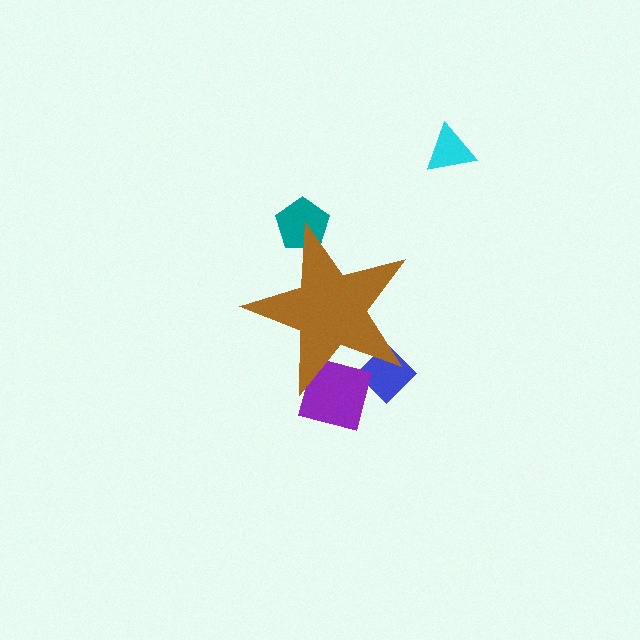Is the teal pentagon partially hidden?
Yes, the teal pentagon is partially hidden behind the brown star.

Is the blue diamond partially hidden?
Yes, the blue diamond is partially hidden behind the brown star.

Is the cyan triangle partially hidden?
No, the cyan triangle is fully visible.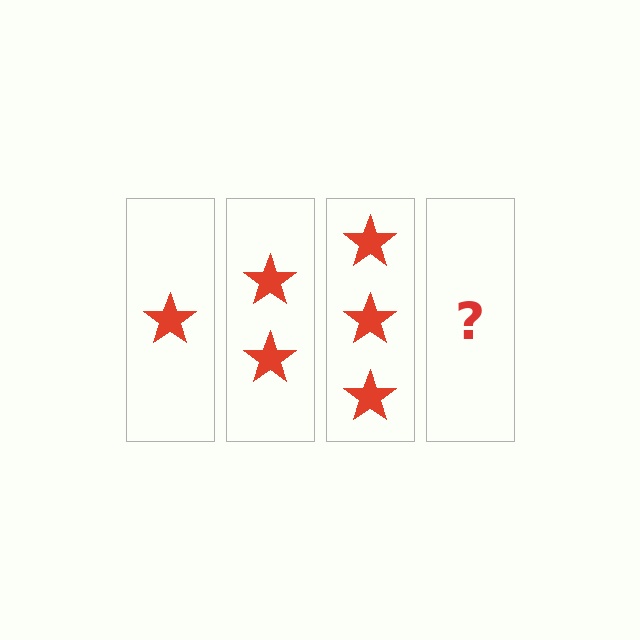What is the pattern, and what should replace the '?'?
The pattern is that each step adds one more star. The '?' should be 4 stars.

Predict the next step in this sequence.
The next step is 4 stars.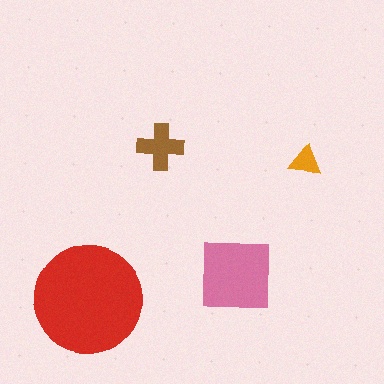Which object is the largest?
The red circle.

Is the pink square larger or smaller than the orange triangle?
Larger.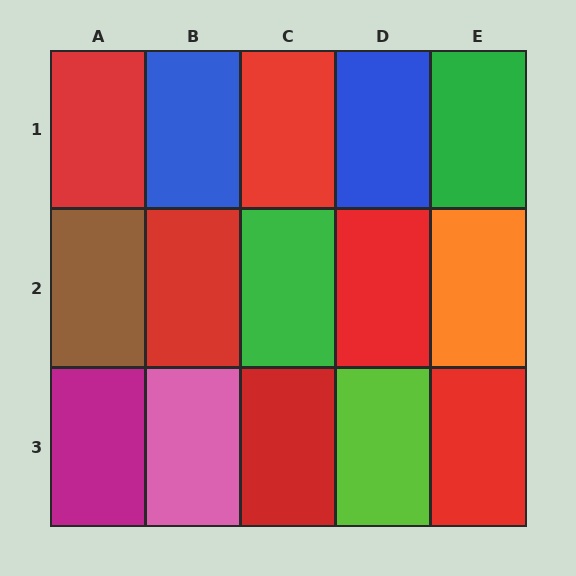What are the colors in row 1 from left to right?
Red, blue, red, blue, green.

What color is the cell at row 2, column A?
Brown.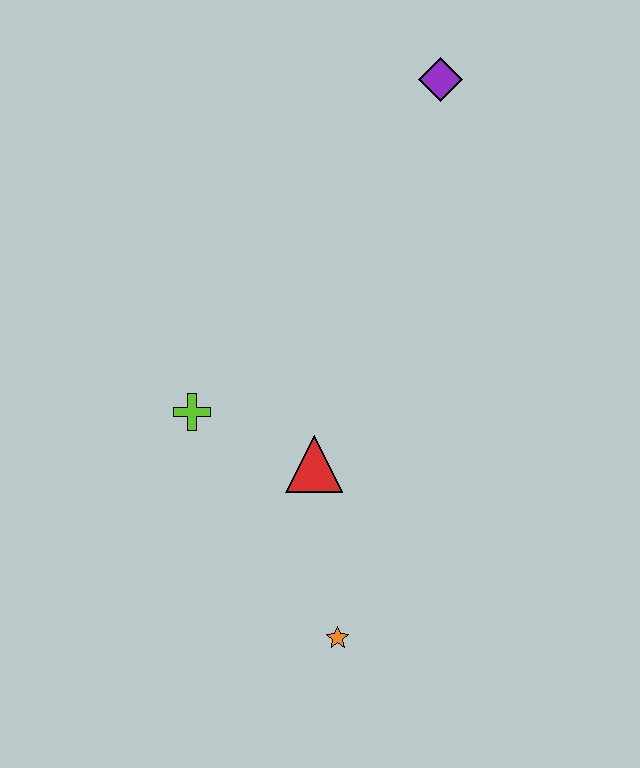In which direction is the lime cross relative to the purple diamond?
The lime cross is below the purple diamond.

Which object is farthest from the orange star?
The purple diamond is farthest from the orange star.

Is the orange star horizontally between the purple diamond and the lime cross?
Yes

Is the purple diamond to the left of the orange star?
No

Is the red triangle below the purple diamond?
Yes